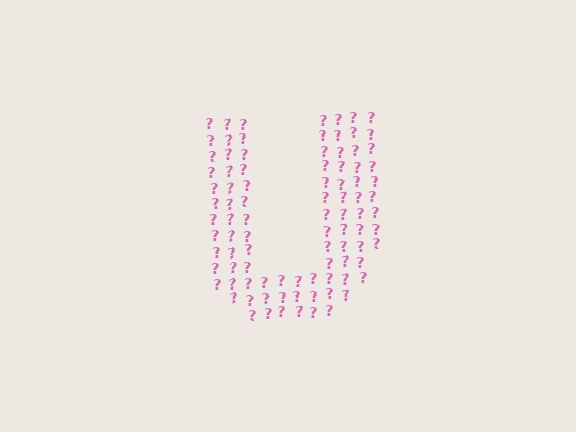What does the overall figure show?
The overall figure shows the letter U.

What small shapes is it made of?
It is made of small question marks.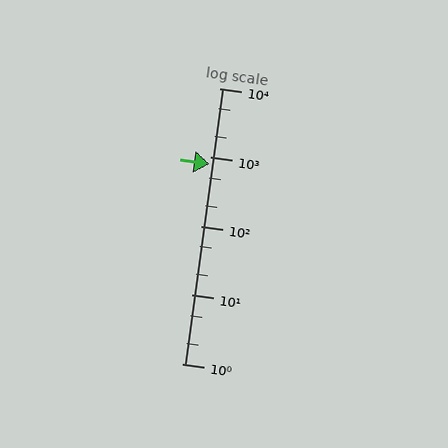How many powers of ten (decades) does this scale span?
The scale spans 4 decades, from 1 to 10000.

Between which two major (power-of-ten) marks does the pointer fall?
The pointer is between 100 and 1000.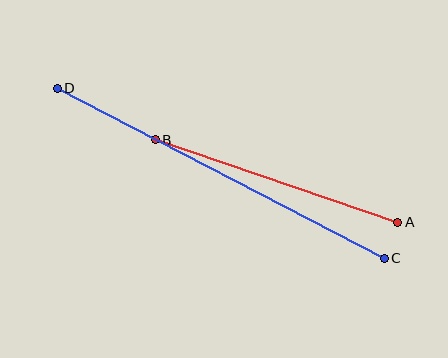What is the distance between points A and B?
The distance is approximately 256 pixels.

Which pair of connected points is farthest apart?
Points C and D are farthest apart.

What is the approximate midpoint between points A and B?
The midpoint is at approximately (276, 181) pixels.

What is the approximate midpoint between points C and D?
The midpoint is at approximately (221, 173) pixels.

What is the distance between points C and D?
The distance is approximately 369 pixels.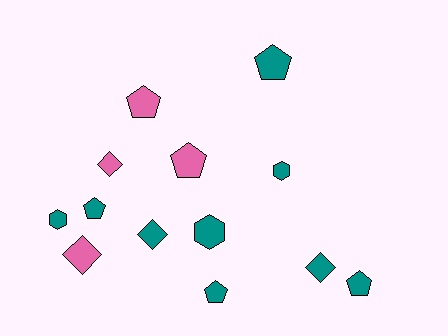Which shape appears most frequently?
Pentagon, with 6 objects.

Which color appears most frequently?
Teal, with 9 objects.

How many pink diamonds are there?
There are 2 pink diamonds.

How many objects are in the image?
There are 13 objects.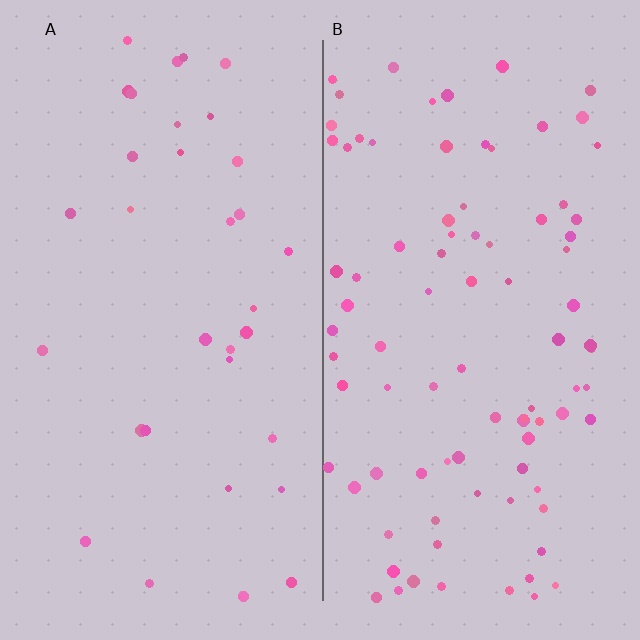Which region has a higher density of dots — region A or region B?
B (the right).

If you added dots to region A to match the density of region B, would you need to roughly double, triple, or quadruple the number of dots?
Approximately triple.